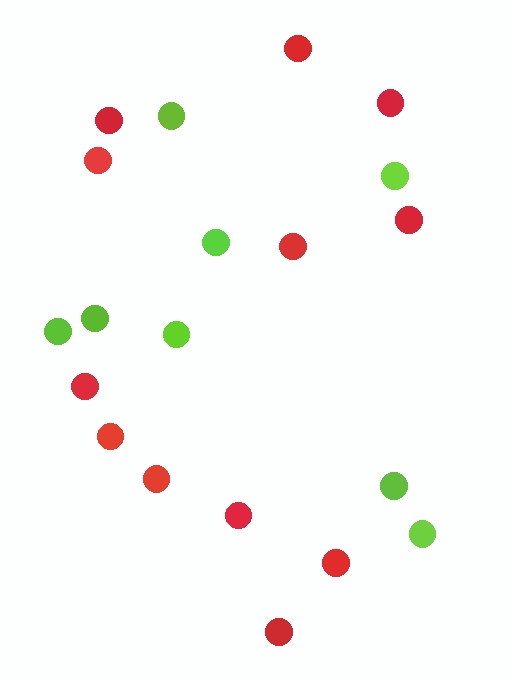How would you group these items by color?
There are 2 groups: one group of lime circles (8) and one group of red circles (12).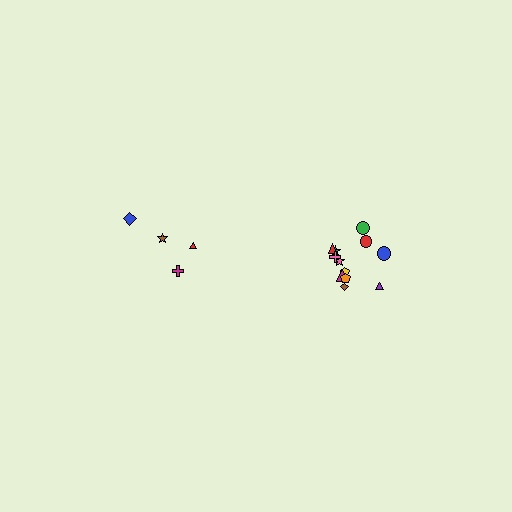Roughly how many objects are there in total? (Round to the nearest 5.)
Roughly 15 objects in total.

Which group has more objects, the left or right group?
The right group.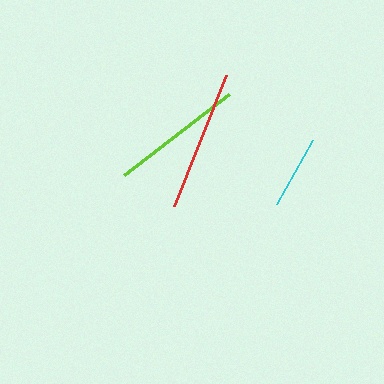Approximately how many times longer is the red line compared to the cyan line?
The red line is approximately 1.9 times the length of the cyan line.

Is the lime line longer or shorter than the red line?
The red line is longer than the lime line.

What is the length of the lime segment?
The lime segment is approximately 133 pixels long.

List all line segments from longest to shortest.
From longest to shortest: red, lime, cyan.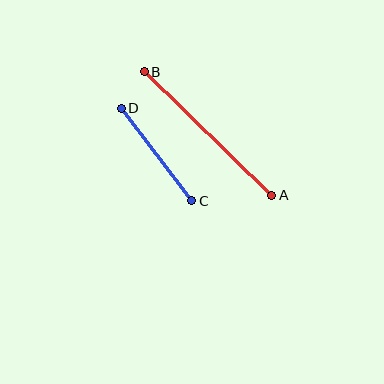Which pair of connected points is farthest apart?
Points A and B are farthest apart.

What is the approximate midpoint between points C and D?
The midpoint is at approximately (157, 154) pixels.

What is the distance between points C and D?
The distance is approximately 116 pixels.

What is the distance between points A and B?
The distance is approximately 177 pixels.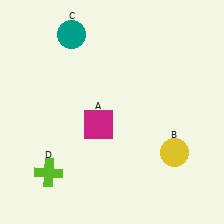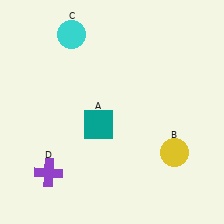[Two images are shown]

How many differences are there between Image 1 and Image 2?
There are 3 differences between the two images.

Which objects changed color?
A changed from magenta to teal. C changed from teal to cyan. D changed from lime to purple.